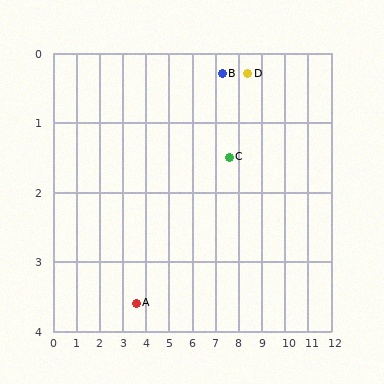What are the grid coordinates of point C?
Point C is at approximately (7.6, 1.5).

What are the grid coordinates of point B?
Point B is at approximately (7.3, 0.3).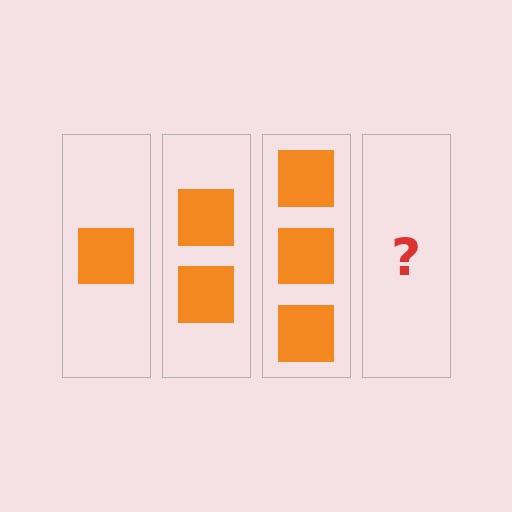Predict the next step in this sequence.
The next step is 4 squares.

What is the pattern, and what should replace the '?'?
The pattern is that each step adds one more square. The '?' should be 4 squares.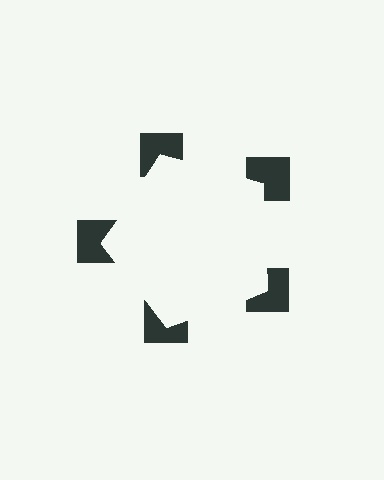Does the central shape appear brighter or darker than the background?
It typically appears slightly brighter than the background, even though no actual brightness change is drawn.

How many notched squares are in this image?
There are 5 — one at each vertex of the illusory pentagon.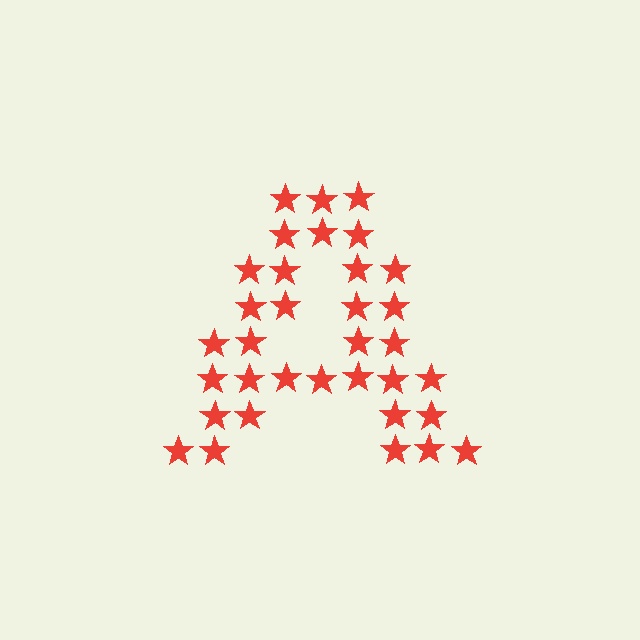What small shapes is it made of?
It is made of small stars.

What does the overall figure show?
The overall figure shows the letter A.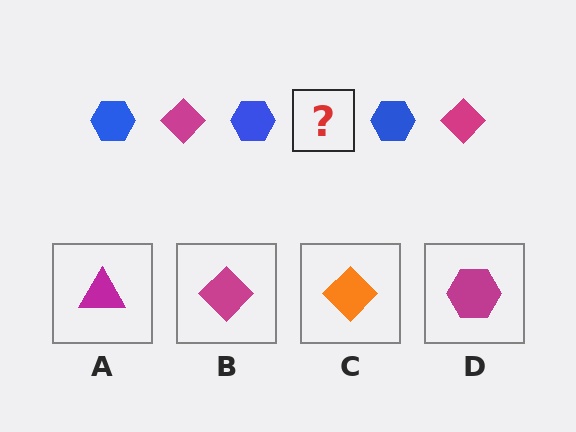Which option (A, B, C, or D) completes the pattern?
B.